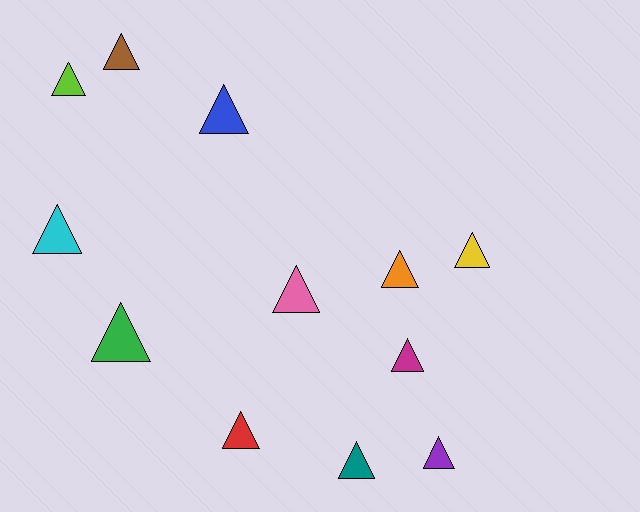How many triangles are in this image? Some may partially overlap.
There are 12 triangles.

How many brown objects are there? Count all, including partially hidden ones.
There is 1 brown object.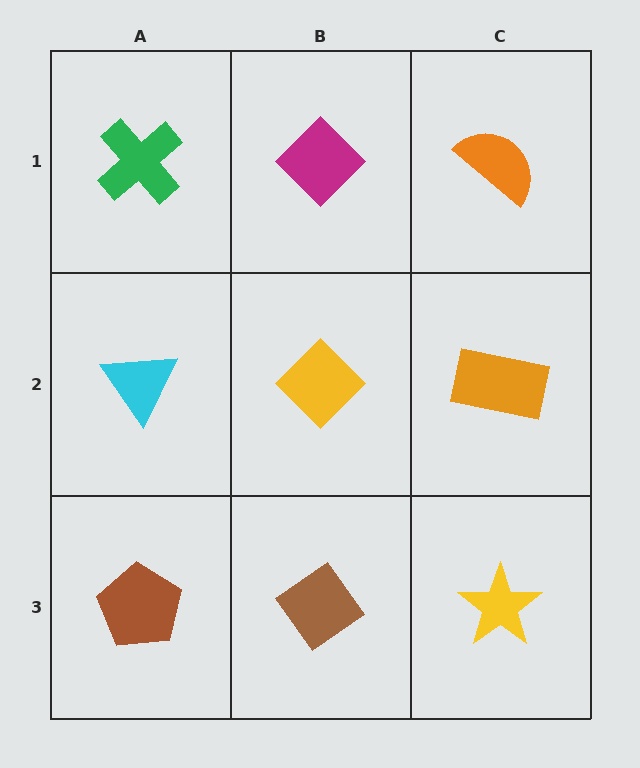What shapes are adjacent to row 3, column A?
A cyan triangle (row 2, column A), a brown diamond (row 3, column B).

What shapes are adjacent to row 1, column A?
A cyan triangle (row 2, column A), a magenta diamond (row 1, column B).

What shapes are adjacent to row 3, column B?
A yellow diamond (row 2, column B), a brown pentagon (row 3, column A), a yellow star (row 3, column C).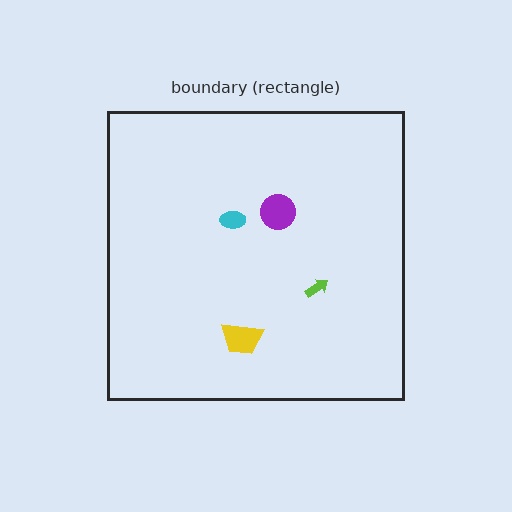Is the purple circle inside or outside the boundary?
Inside.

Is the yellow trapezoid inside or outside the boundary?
Inside.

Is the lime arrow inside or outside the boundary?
Inside.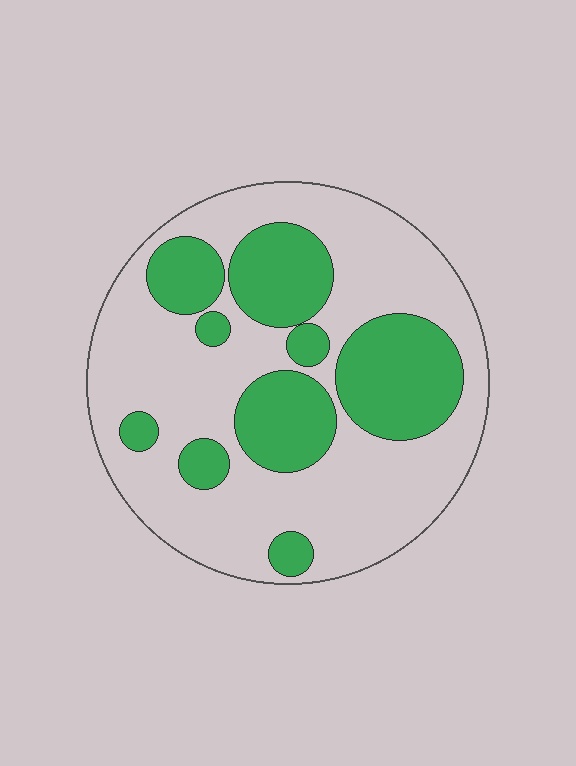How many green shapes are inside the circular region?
9.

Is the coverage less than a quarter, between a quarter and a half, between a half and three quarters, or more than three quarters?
Between a quarter and a half.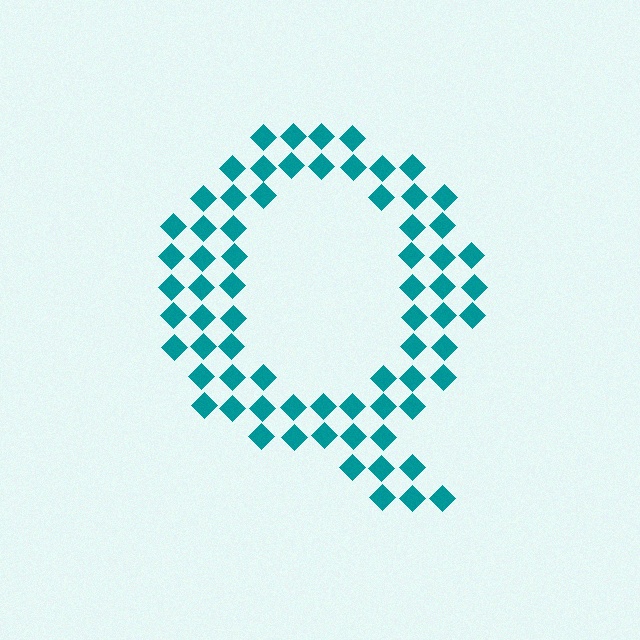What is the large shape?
The large shape is the letter Q.